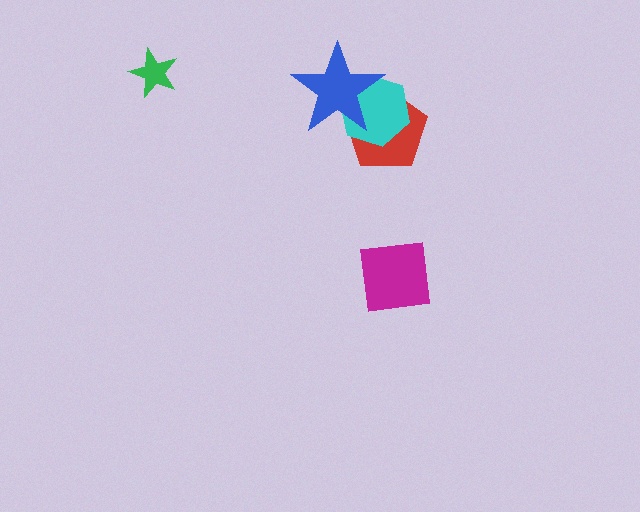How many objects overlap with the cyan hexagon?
2 objects overlap with the cyan hexagon.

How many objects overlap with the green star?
0 objects overlap with the green star.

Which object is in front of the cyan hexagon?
The blue star is in front of the cyan hexagon.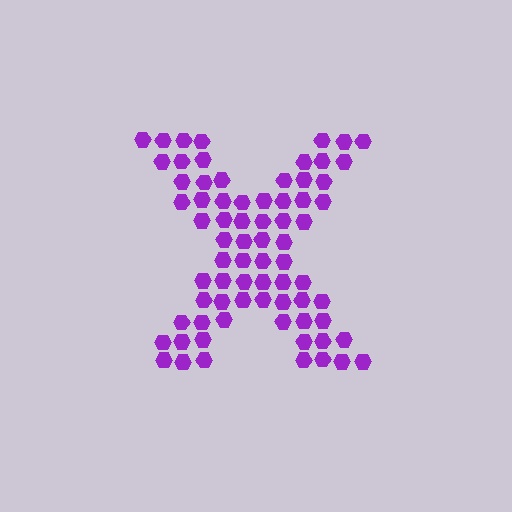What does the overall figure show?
The overall figure shows the letter X.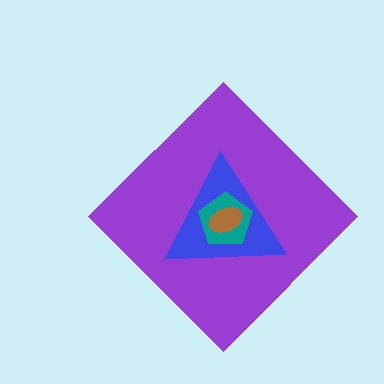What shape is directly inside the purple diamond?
The blue triangle.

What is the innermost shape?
The brown ellipse.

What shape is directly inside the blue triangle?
The teal pentagon.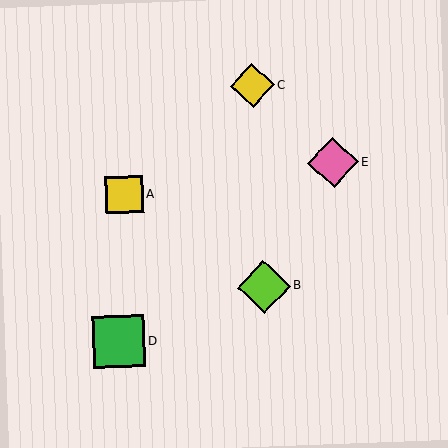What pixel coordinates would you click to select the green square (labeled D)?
Click at (119, 342) to select the green square D.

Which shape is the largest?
The lime diamond (labeled B) is the largest.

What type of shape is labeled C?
Shape C is a yellow diamond.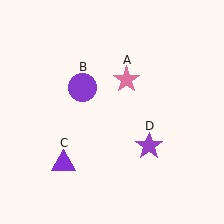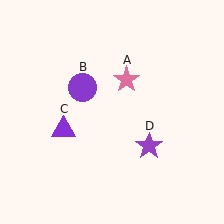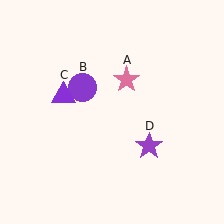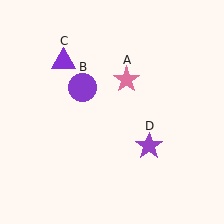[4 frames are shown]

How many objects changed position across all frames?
1 object changed position: purple triangle (object C).